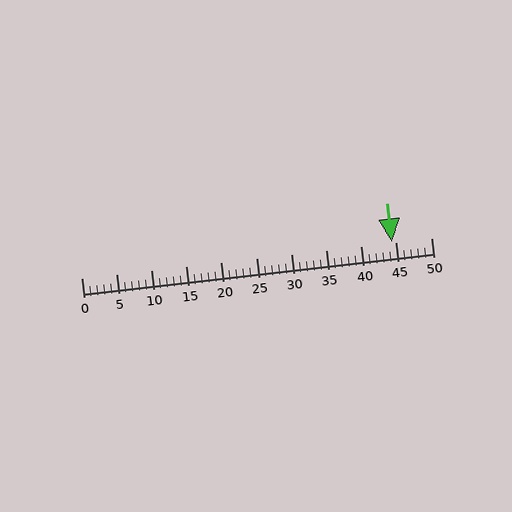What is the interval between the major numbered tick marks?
The major tick marks are spaced 5 units apart.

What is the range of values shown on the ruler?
The ruler shows values from 0 to 50.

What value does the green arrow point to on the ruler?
The green arrow points to approximately 44.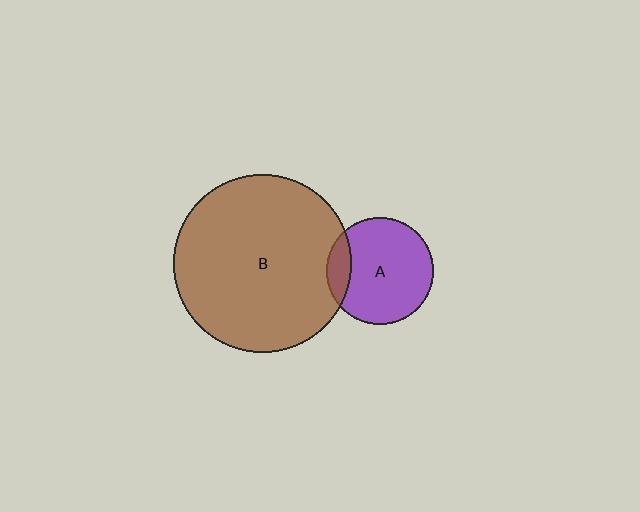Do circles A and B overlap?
Yes.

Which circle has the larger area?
Circle B (brown).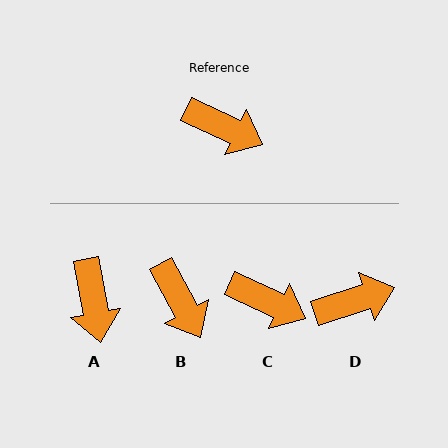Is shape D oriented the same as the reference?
No, it is off by about 43 degrees.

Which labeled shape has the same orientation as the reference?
C.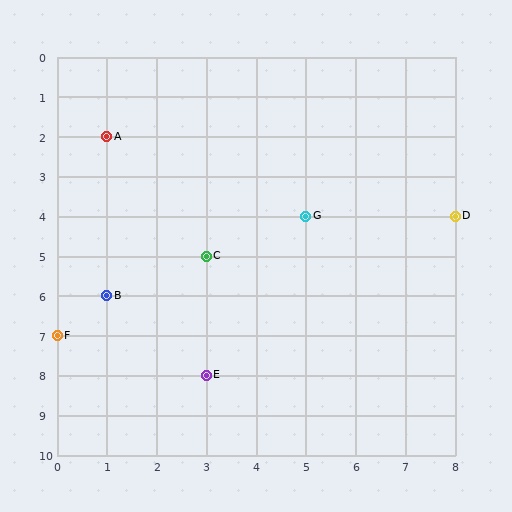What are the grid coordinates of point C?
Point C is at grid coordinates (3, 5).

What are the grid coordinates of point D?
Point D is at grid coordinates (8, 4).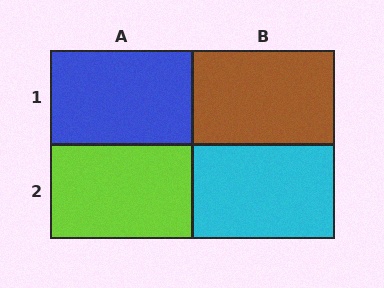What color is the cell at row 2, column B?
Cyan.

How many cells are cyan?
1 cell is cyan.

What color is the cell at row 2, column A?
Lime.